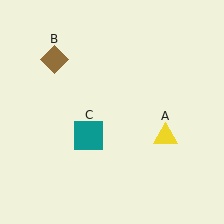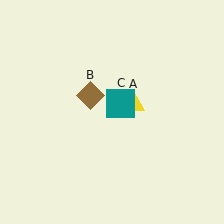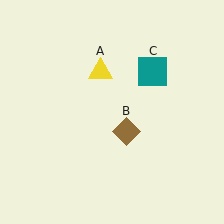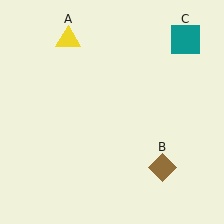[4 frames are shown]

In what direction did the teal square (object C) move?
The teal square (object C) moved up and to the right.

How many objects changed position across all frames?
3 objects changed position: yellow triangle (object A), brown diamond (object B), teal square (object C).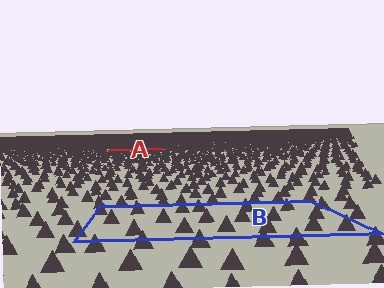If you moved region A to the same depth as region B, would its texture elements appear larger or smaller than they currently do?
They would appear larger. At a closer depth, the same texture elements are projected at a bigger on-screen size.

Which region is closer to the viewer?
Region B is closer. The texture elements there are larger and more spread out.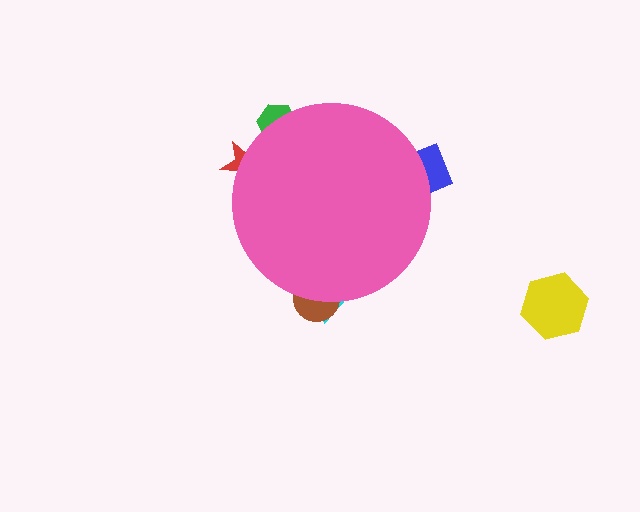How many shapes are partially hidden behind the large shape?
5 shapes are partially hidden.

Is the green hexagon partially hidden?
Yes, the green hexagon is partially hidden behind the pink circle.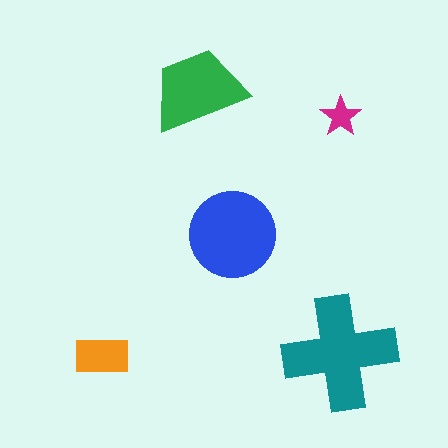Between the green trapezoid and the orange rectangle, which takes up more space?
The green trapezoid.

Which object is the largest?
The teal cross.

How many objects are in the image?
There are 5 objects in the image.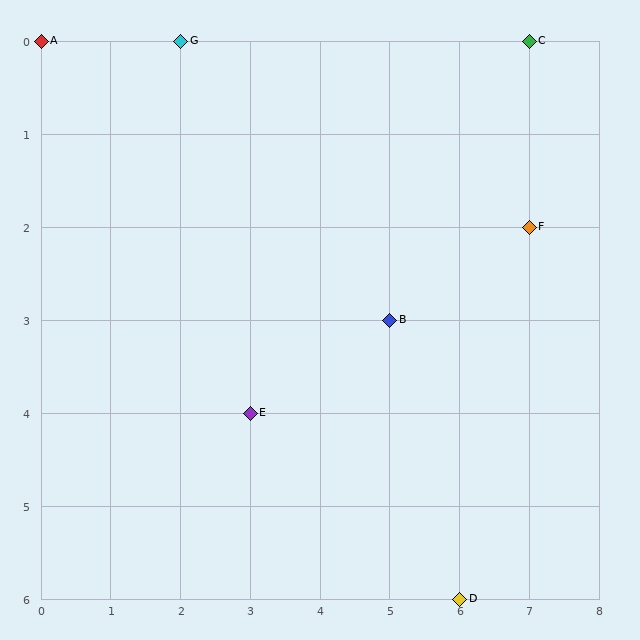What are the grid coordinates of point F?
Point F is at grid coordinates (7, 2).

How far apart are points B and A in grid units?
Points B and A are 5 columns and 3 rows apart (about 5.8 grid units diagonally).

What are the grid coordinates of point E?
Point E is at grid coordinates (3, 4).